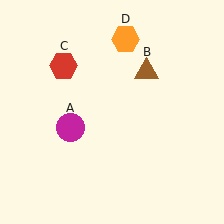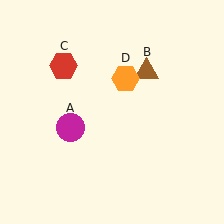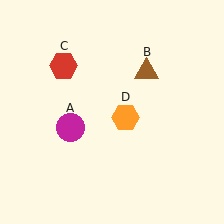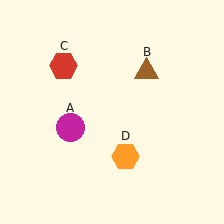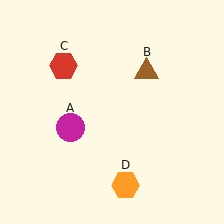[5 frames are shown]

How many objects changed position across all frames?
1 object changed position: orange hexagon (object D).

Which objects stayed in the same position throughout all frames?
Magenta circle (object A) and brown triangle (object B) and red hexagon (object C) remained stationary.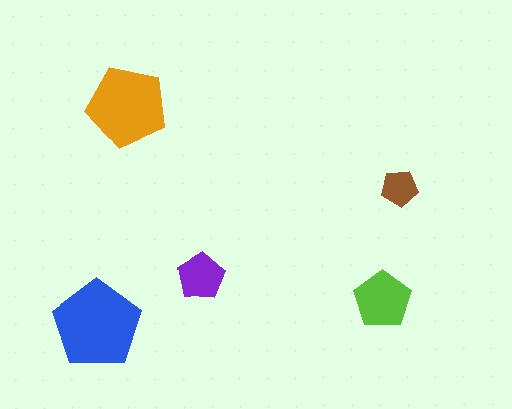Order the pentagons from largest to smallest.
the blue one, the orange one, the lime one, the purple one, the brown one.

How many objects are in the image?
There are 5 objects in the image.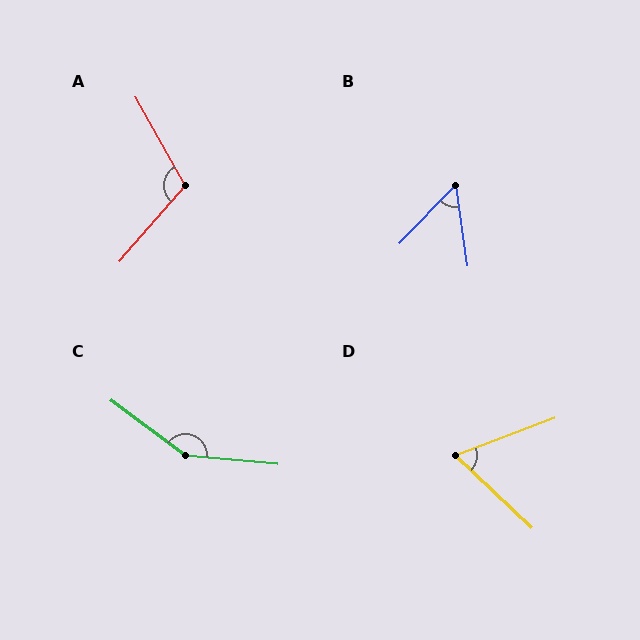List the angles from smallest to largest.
B (52°), D (64°), A (109°), C (148°).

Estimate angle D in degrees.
Approximately 64 degrees.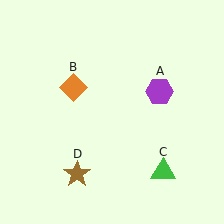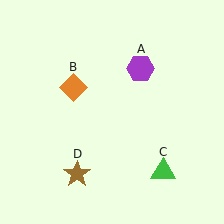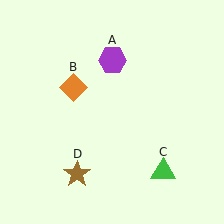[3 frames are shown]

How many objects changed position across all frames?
1 object changed position: purple hexagon (object A).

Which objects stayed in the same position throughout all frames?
Orange diamond (object B) and green triangle (object C) and brown star (object D) remained stationary.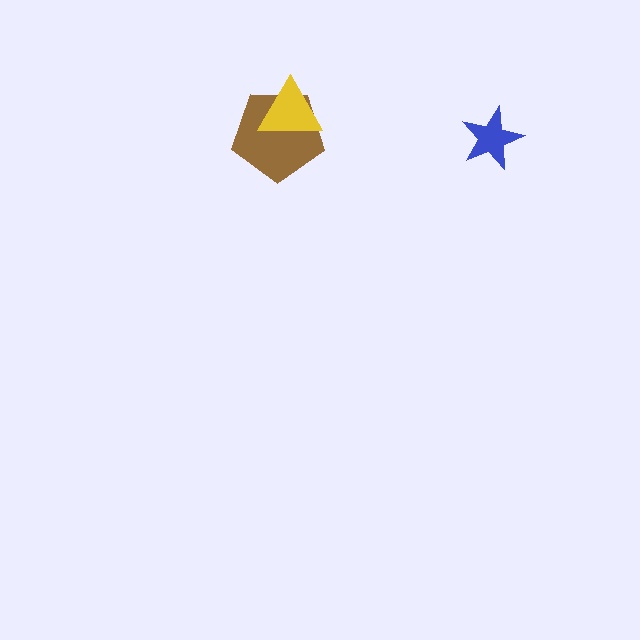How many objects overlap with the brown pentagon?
1 object overlaps with the brown pentagon.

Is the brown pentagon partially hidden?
Yes, it is partially covered by another shape.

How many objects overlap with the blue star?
0 objects overlap with the blue star.